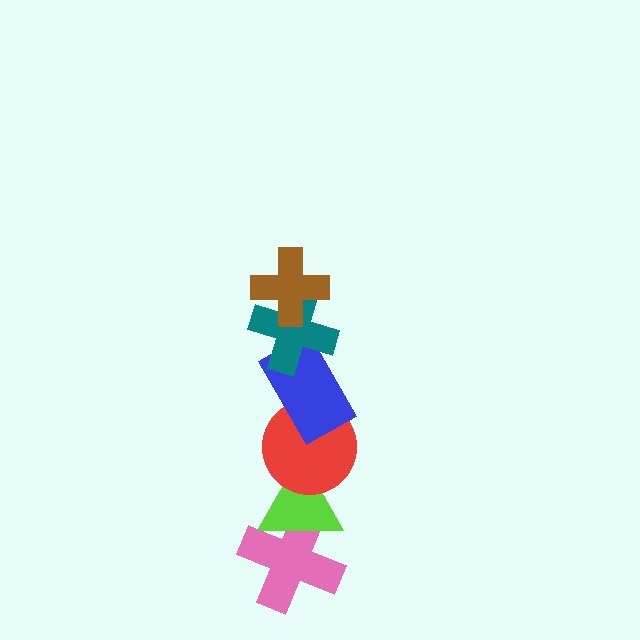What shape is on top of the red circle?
The blue rectangle is on top of the red circle.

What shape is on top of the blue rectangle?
The teal cross is on top of the blue rectangle.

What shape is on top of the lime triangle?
The red circle is on top of the lime triangle.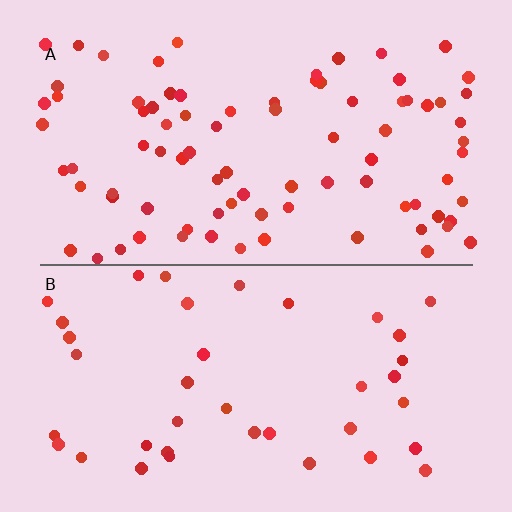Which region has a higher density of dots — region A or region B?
A (the top).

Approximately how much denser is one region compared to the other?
Approximately 2.2× — region A over region B.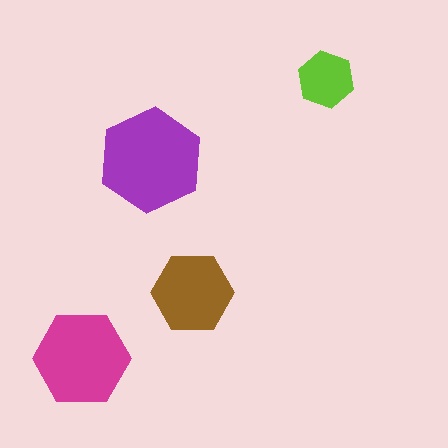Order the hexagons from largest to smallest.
the purple one, the magenta one, the brown one, the lime one.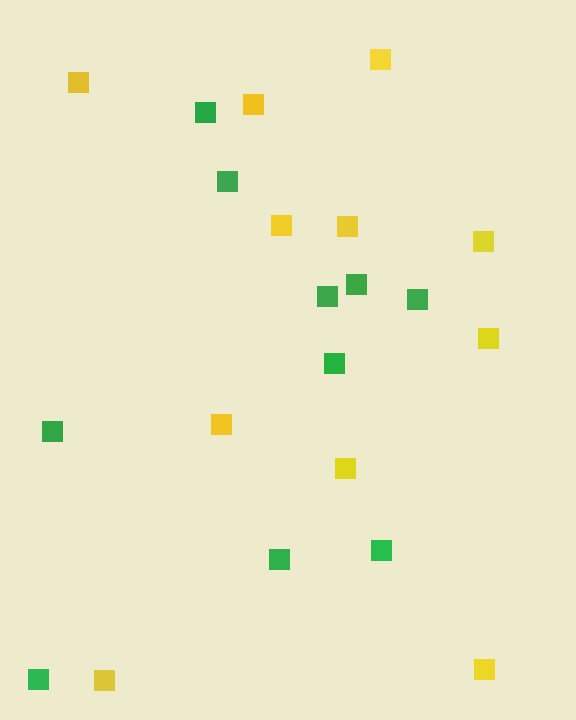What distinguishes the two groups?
There are 2 groups: one group of yellow squares (11) and one group of green squares (10).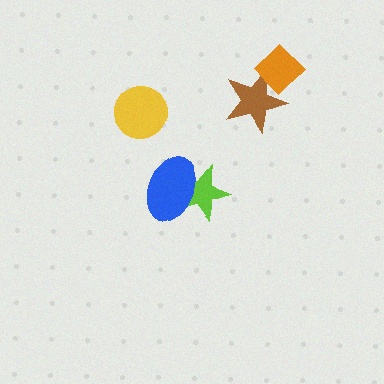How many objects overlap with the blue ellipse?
1 object overlaps with the blue ellipse.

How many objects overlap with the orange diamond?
1 object overlaps with the orange diamond.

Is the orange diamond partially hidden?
No, no other shape covers it.